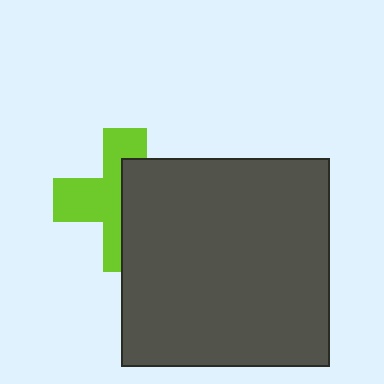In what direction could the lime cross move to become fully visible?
The lime cross could move left. That would shift it out from behind the dark gray square entirely.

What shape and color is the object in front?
The object in front is a dark gray square.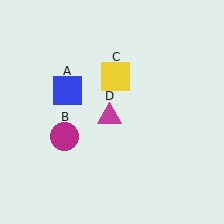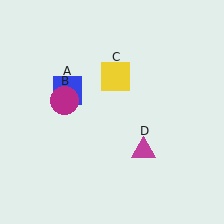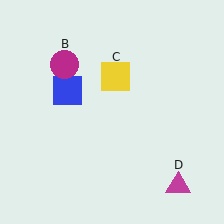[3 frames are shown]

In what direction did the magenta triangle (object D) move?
The magenta triangle (object D) moved down and to the right.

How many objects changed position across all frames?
2 objects changed position: magenta circle (object B), magenta triangle (object D).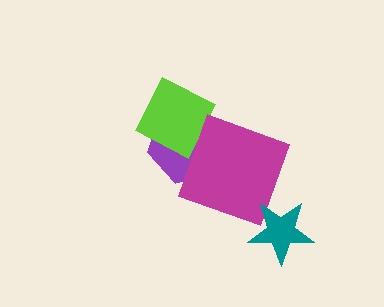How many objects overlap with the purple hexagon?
2 objects overlap with the purple hexagon.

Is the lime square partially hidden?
No, no other shape covers it.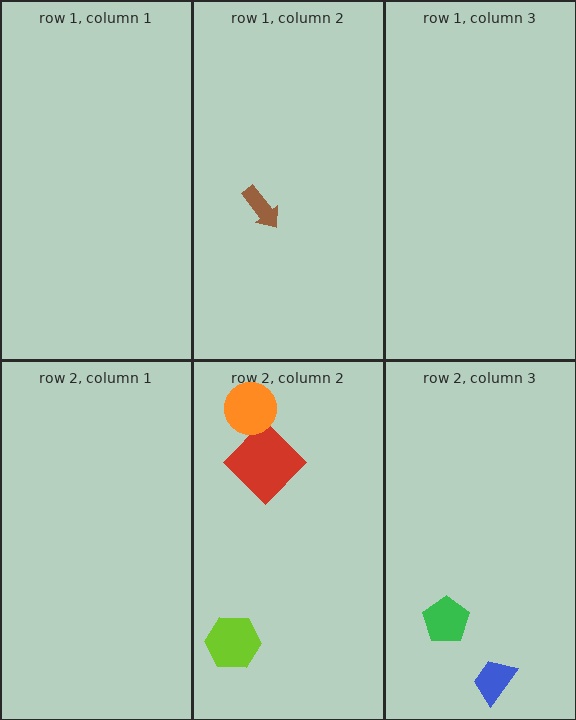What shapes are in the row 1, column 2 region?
The brown arrow.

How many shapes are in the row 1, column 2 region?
1.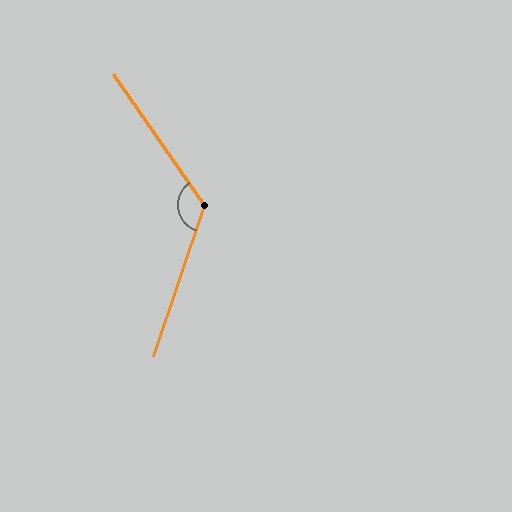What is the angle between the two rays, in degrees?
Approximately 126 degrees.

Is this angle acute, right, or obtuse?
It is obtuse.